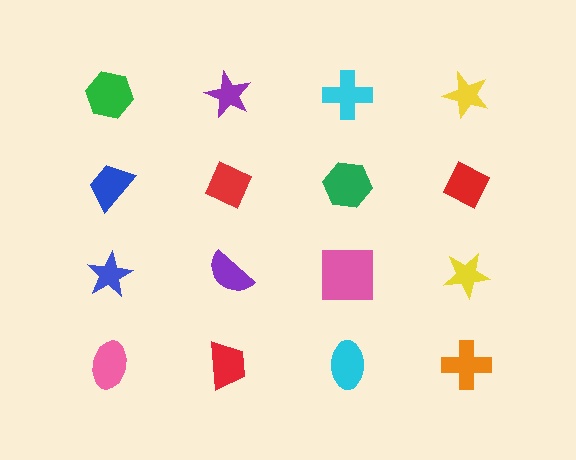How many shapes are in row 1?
4 shapes.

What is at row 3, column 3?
A pink square.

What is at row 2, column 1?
A blue trapezoid.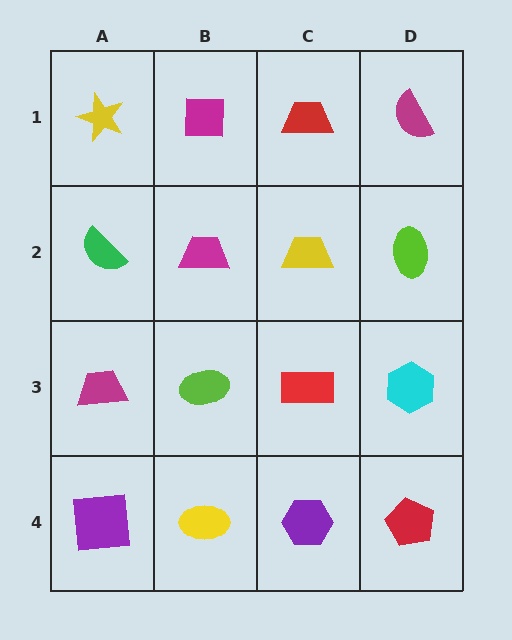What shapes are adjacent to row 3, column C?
A yellow trapezoid (row 2, column C), a purple hexagon (row 4, column C), a lime ellipse (row 3, column B), a cyan hexagon (row 3, column D).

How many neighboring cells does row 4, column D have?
2.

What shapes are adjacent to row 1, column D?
A lime ellipse (row 2, column D), a red trapezoid (row 1, column C).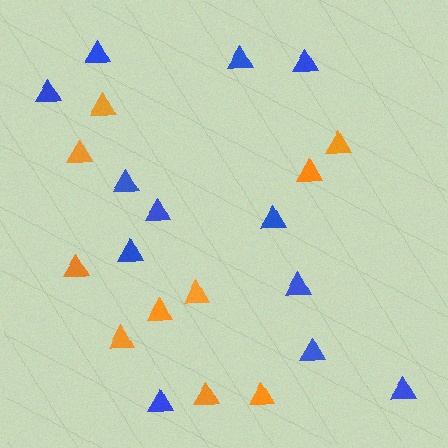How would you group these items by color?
There are 2 groups: one group of blue triangles (12) and one group of orange triangles (10).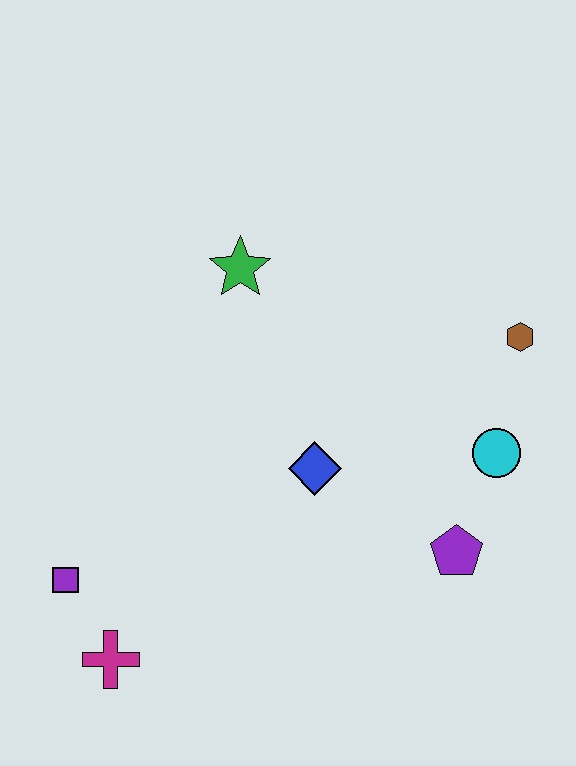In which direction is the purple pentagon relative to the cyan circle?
The purple pentagon is below the cyan circle.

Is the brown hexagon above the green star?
No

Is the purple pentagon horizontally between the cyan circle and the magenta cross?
Yes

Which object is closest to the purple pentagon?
The cyan circle is closest to the purple pentagon.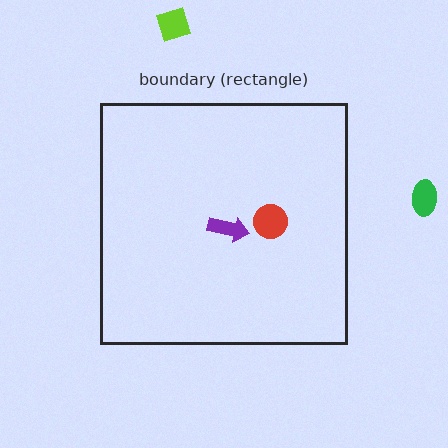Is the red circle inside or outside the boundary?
Inside.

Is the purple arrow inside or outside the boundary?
Inside.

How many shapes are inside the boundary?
2 inside, 2 outside.